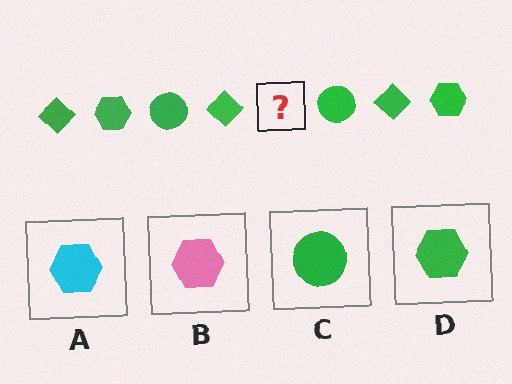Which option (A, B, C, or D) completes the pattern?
D.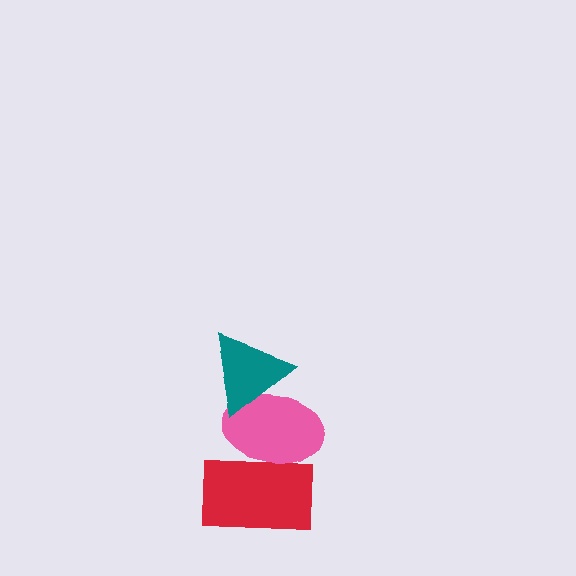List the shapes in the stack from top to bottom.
From top to bottom: the teal triangle, the pink ellipse, the red rectangle.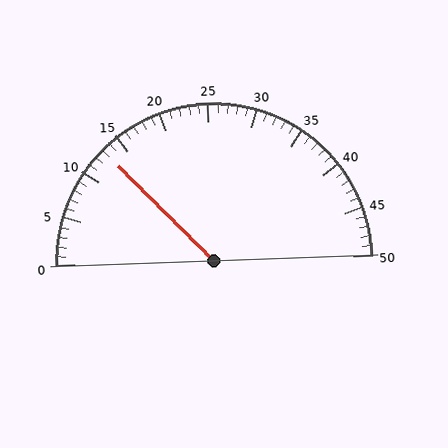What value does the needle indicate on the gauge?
The needle indicates approximately 13.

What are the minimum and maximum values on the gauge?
The gauge ranges from 0 to 50.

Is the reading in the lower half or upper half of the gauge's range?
The reading is in the lower half of the range (0 to 50).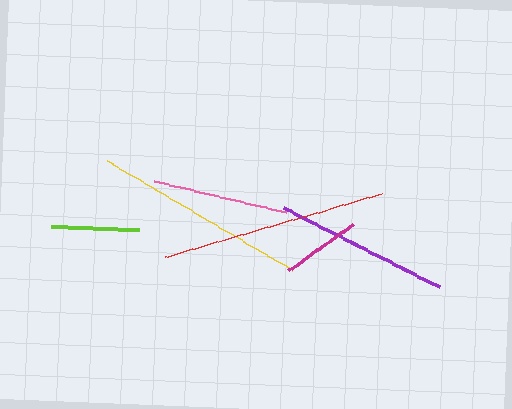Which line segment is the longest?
The red line is the longest at approximately 225 pixels.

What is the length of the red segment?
The red segment is approximately 225 pixels long.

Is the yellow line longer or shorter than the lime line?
The yellow line is longer than the lime line.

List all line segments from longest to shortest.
From longest to shortest: red, yellow, purple, pink, lime, magenta.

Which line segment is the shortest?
The magenta line is the shortest at approximately 79 pixels.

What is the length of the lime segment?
The lime segment is approximately 88 pixels long.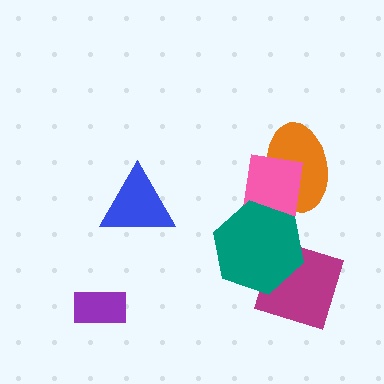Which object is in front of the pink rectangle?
The teal hexagon is in front of the pink rectangle.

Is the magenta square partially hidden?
Yes, it is partially covered by another shape.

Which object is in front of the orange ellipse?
The pink rectangle is in front of the orange ellipse.